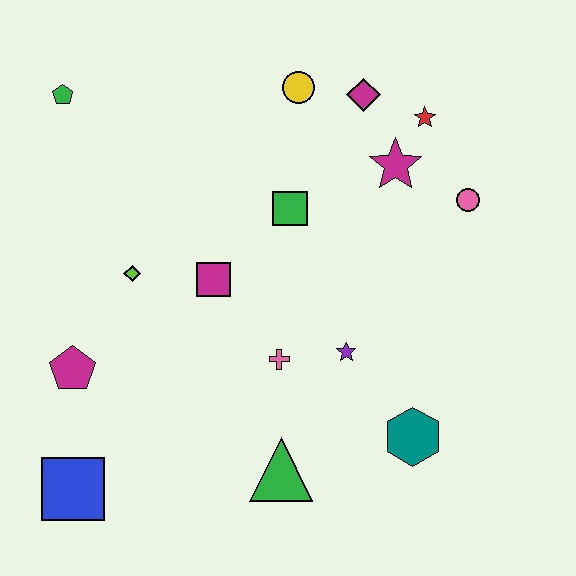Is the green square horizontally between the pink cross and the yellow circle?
Yes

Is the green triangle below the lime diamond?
Yes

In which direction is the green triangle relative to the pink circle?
The green triangle is below the pink circle.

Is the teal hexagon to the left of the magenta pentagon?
No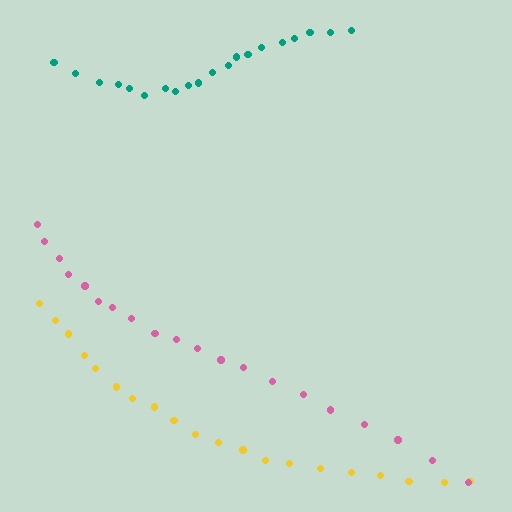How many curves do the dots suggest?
There are 3 distinct paths.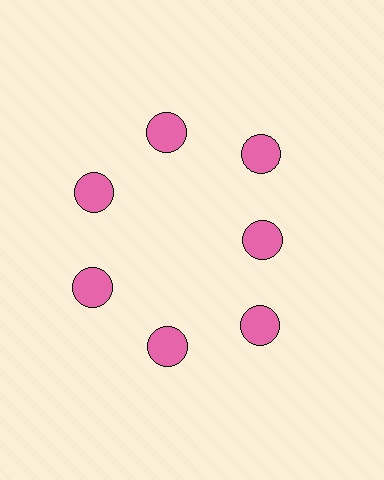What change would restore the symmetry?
The symmetry would be restored by moving it outward, back onto the ring so that all 7 circles sit at equal angles and equal distance from the center.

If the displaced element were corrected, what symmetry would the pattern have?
It would have 7-fold rotational symmetry — the pattern would map onto itself every 51 degrees.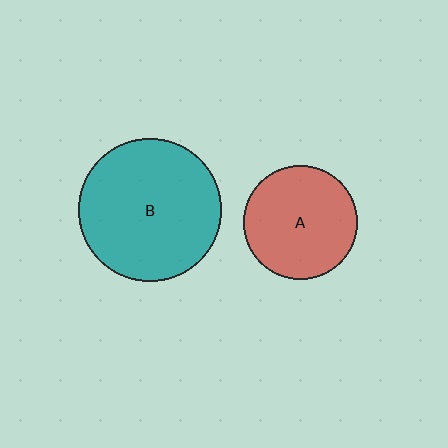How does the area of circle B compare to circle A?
Approximately 1.6 times.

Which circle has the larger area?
Circle B (teal).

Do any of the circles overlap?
No, none of the circles overlap.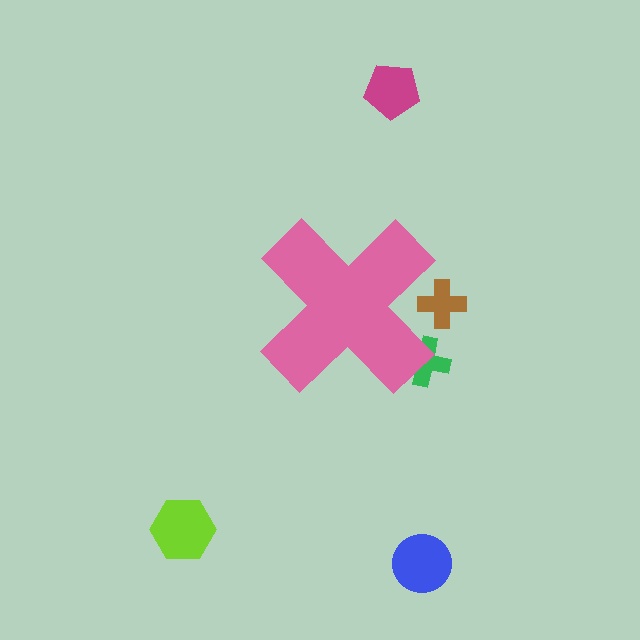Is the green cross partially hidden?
Yes, the green cross is partially hidden behind the pink cross.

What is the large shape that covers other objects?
A pink cross.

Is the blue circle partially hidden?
No, the blue circle is fully visible.